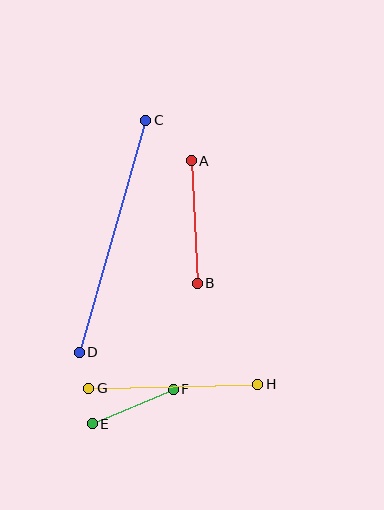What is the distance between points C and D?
The distance is approximately 241 pixels.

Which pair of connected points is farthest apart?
Points C and D are farthest apart.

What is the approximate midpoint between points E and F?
The midpoint is at approximately (133, 407) pixels.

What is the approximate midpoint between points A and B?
The midpoint is at approximately (194, 222) pixels.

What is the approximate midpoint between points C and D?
The midpoint is at approximately (112, 236) pixels.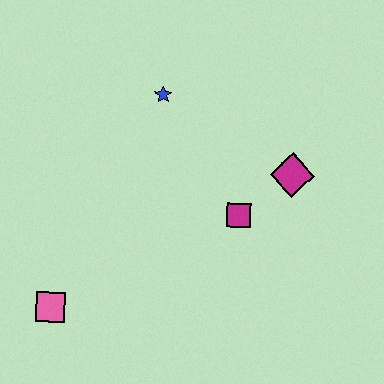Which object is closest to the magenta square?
The magenta diamond is closest to the magenta square.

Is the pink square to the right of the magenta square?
No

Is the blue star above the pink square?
Yes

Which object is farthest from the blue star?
The pink square is farthest from the blue star.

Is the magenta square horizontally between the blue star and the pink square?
No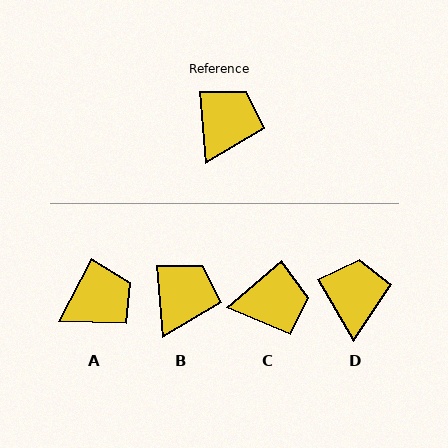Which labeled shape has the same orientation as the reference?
B.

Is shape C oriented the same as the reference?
No, it is off by about 53 degrees.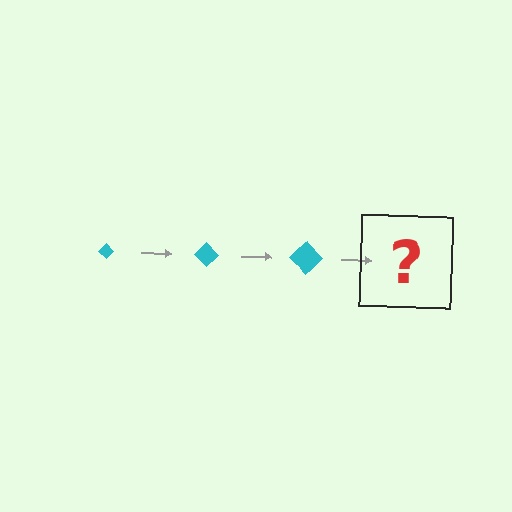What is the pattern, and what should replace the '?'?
The pattern is that the diamond gets progressively larger each step. The '?' should be a cyan diamond, larger than the previous one.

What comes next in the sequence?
The next element should be a cyan diamond, larger than the previous one.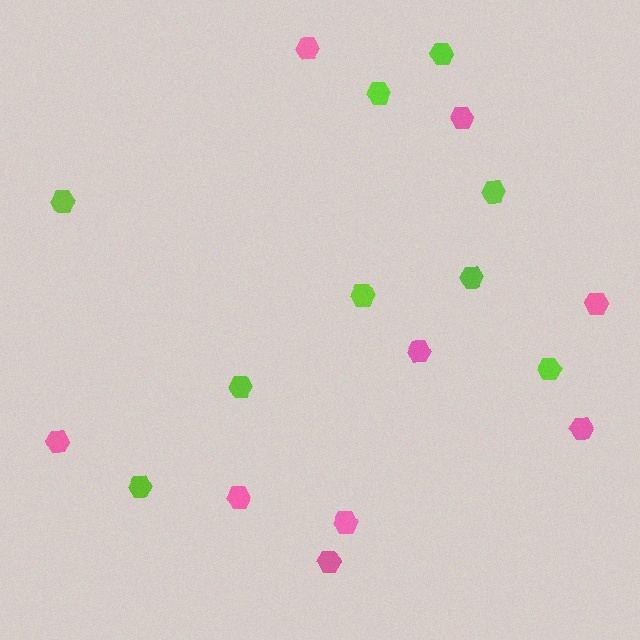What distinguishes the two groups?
There are 2 groups: one group of lime hexagons (9) and one group of pink hexagons (9).